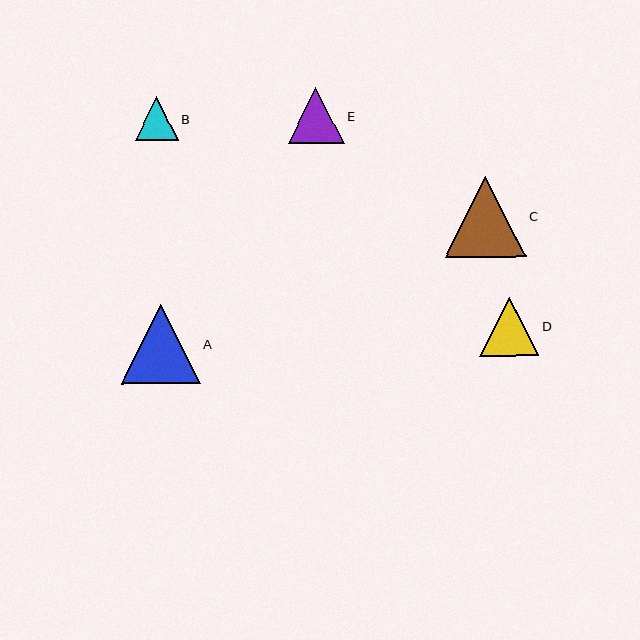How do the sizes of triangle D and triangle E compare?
Triangle D and triangle E are approximately the same size.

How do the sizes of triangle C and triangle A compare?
Triangle C and triangle A are approximately the same size.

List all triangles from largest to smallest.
From largest to smallest: C, A, D, E, B.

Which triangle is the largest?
Triangle C is the largest with a size of approximately 81 pixels.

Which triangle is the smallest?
Triangle B is the smallest with a size of approximately 44 pixels.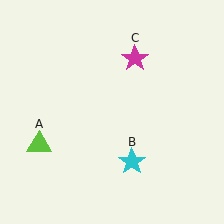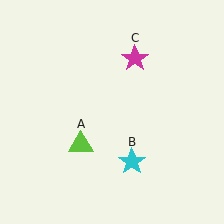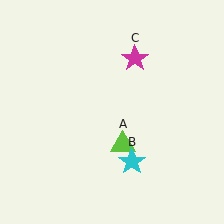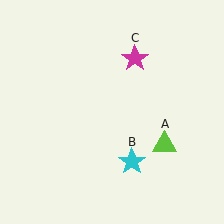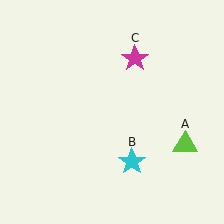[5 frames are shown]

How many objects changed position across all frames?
1 object changed position: lime triangle (object A).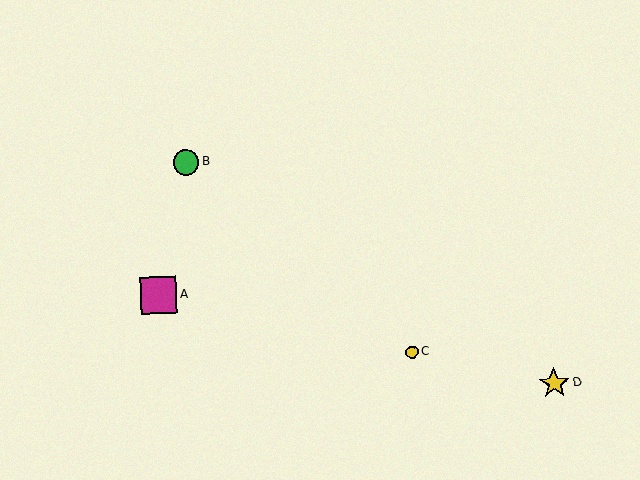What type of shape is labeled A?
Shape A is a magenta square.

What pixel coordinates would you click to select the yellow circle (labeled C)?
Click at (412, 352) to select the yellow circle C.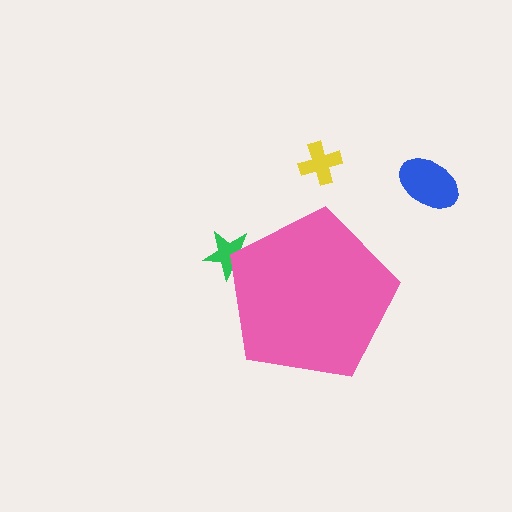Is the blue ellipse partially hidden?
No, the blue ellipse is fully visible.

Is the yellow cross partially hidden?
No, the yellow cross is fully visible.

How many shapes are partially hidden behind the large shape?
1 shape is partially hidden.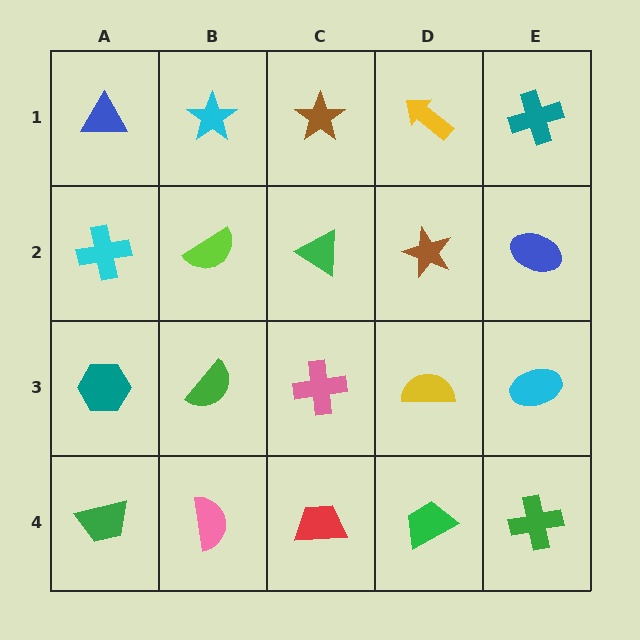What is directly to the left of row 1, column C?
A cyan star.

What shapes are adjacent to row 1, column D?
A brown star (row 2, column D), a brown star (row 1, column C), a teal cross (row 1, column E).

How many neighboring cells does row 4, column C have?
3.